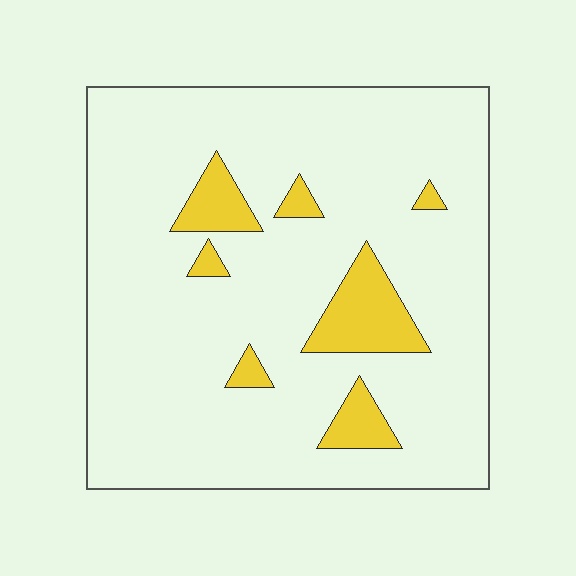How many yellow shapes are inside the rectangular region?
7.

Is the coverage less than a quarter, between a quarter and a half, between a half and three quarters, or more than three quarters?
Less than a quarter.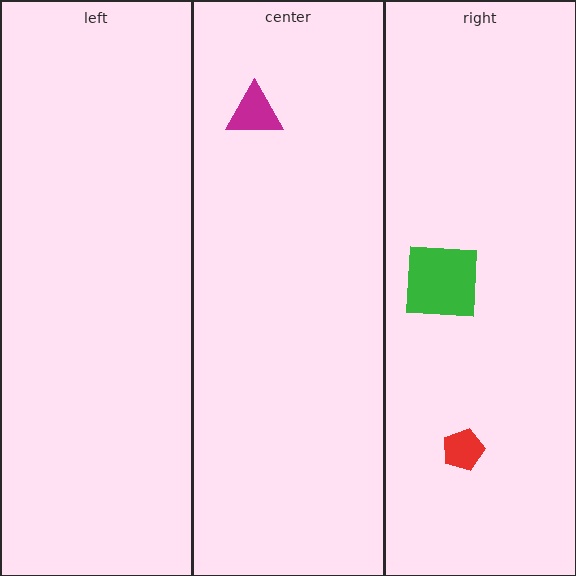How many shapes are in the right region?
2.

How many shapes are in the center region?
1.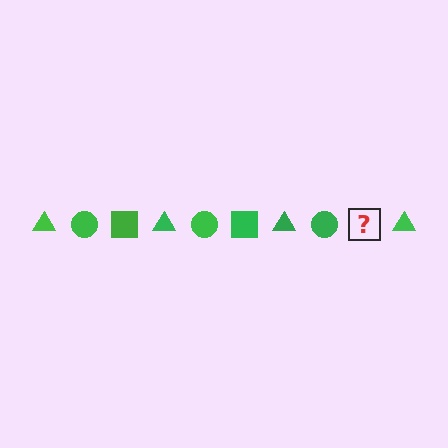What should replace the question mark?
The question mark should be replaced with a green square.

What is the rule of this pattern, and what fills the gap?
The rule is that the pattern cycles through triangle, circle, square shapes in green. The gap should be filled with a green square.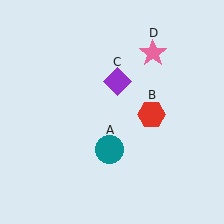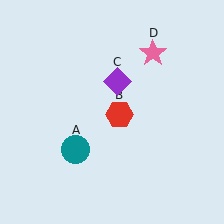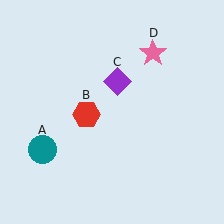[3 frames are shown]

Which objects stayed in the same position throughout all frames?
Purple diamond (object C) and pink star (object D) remained stationary.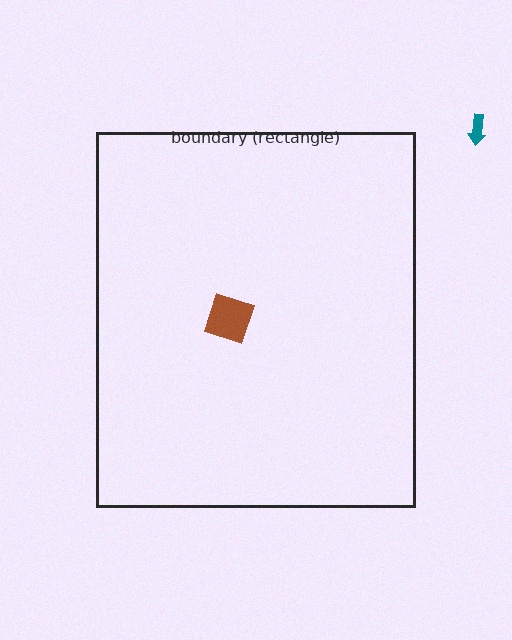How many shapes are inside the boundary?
1 inside, 1 outside.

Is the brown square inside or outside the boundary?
Inside.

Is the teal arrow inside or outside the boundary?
Outside.